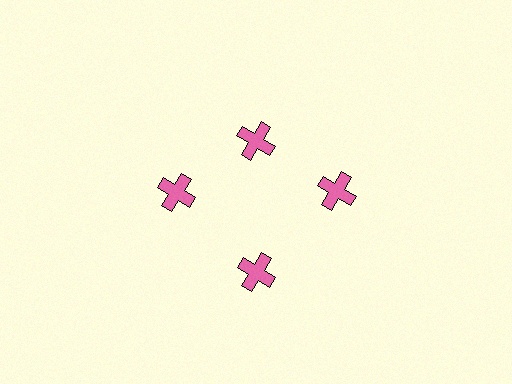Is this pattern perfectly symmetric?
No. The 4 pink crosses are arranged in a ring, but one element near the 12 o'clock position is pulled inward toward the center, breaking the 4-fold rotational symmetry.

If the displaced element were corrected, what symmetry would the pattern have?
It would have 4-fold rotational symmetry — the pattern would map onto itself every 90 degrees.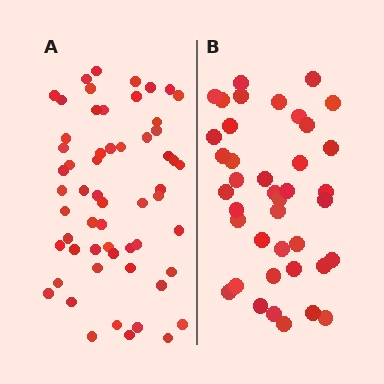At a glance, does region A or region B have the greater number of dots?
Region A (the left region) has more dots.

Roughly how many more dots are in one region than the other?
Region A has approximately 20 more dots than region B.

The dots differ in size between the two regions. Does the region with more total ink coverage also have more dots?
No. Region B has more total ink coverage because its dots are larger, but region A actually contains more individual dots. Total area can be misleading — the number of items is what matters here.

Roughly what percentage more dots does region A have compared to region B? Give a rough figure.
About 45% more.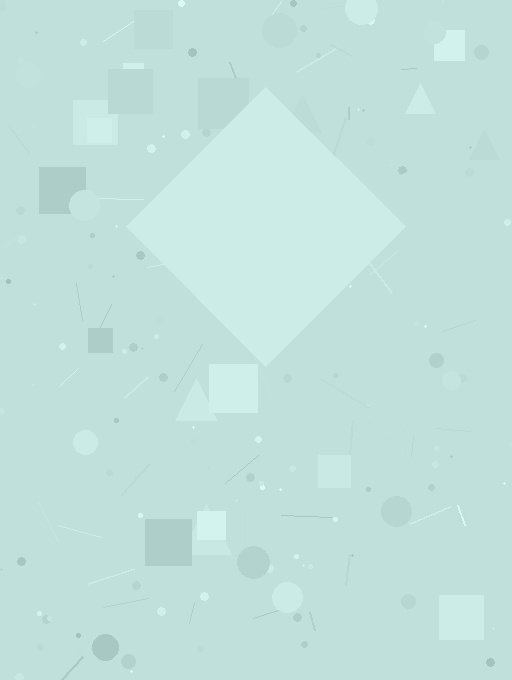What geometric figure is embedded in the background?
A diamond is embedded in the background.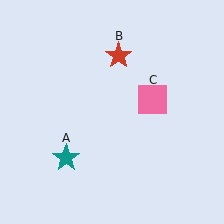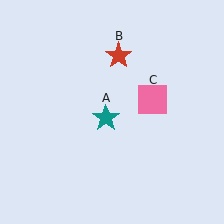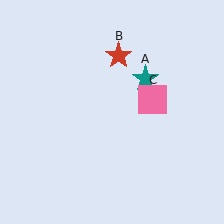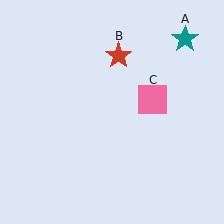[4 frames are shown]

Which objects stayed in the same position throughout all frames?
Red star (object B) and pink square (object C) remained stationary.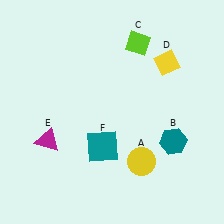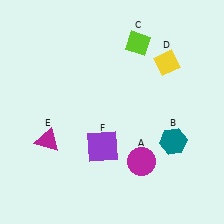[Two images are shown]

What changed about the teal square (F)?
In Image 1, F is teal. In Image 2, it changed to purple.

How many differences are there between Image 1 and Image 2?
There are 2 differences between the two images.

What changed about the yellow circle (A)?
In Image 1, A is yellow. In Image 2, it changed to magenta.